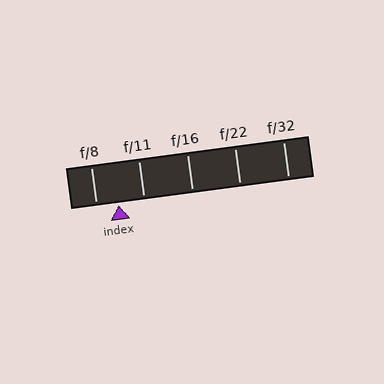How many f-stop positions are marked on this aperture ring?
There are 5 f-stop positions marked.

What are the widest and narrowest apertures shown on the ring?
The widest aperture shown is f/8 and the narrowest is f/32.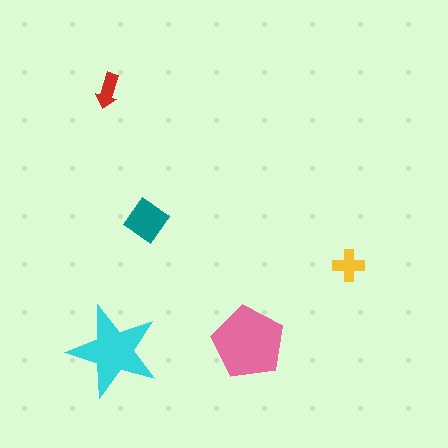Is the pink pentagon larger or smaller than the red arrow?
Larger.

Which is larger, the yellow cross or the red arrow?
The yellow cross.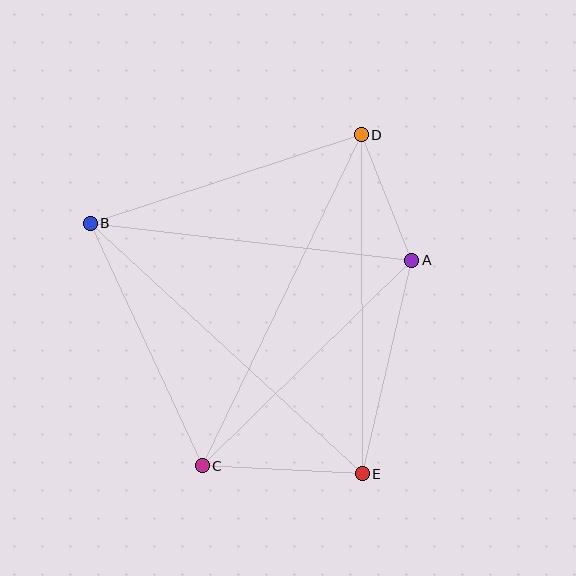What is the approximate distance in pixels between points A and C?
The distance between A and C is approximately 294 pixels.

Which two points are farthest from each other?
Points B and E are farthest from each other.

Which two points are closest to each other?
Points A and D are closest to each other.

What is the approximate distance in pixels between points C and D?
The distance between C and D is approximately 368 pixels.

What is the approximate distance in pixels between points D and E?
The distance between D and E is approximately 339 pixels.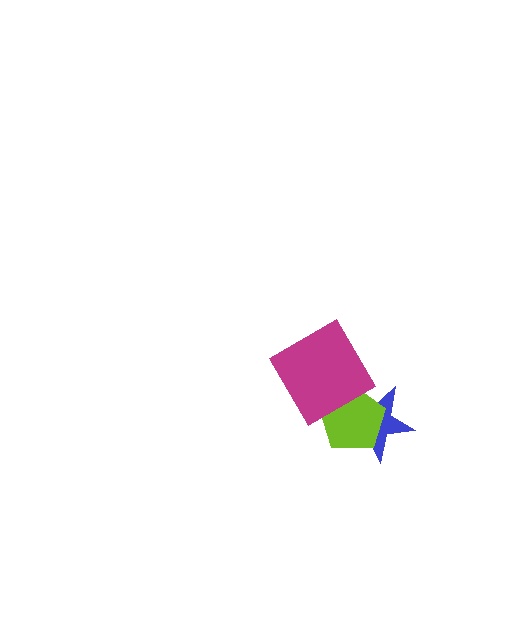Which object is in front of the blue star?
The lime pentagon is in front of the blue star.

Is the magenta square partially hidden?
No, no other shape covers it.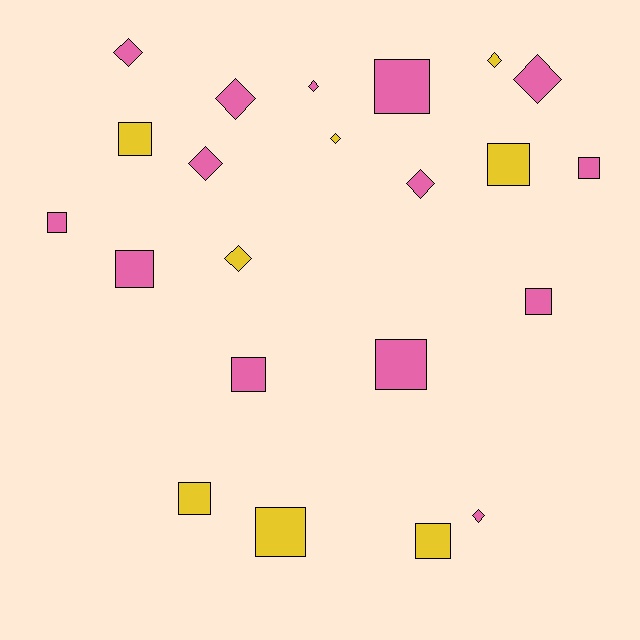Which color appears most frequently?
Pink, with 14 objects.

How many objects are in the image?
There are 22 objects.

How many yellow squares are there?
There are 5 yellow squares.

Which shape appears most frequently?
Square, with 12 objects.